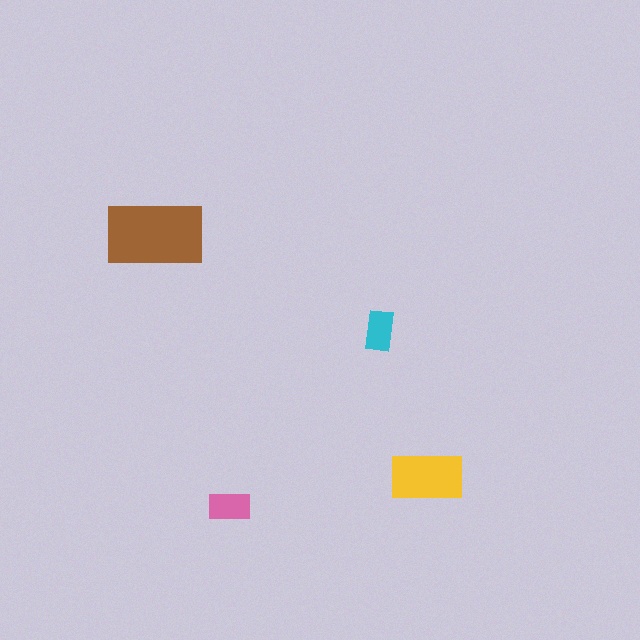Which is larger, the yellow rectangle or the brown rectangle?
The brown one.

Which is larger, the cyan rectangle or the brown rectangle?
The brown one.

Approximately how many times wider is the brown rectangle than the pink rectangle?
About 2.5 times wider.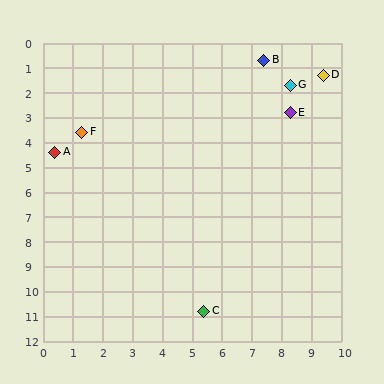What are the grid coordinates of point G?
Point G is at approximately (8.3, 1.7).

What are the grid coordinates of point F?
Point F is at approximately (1.3, 3.6).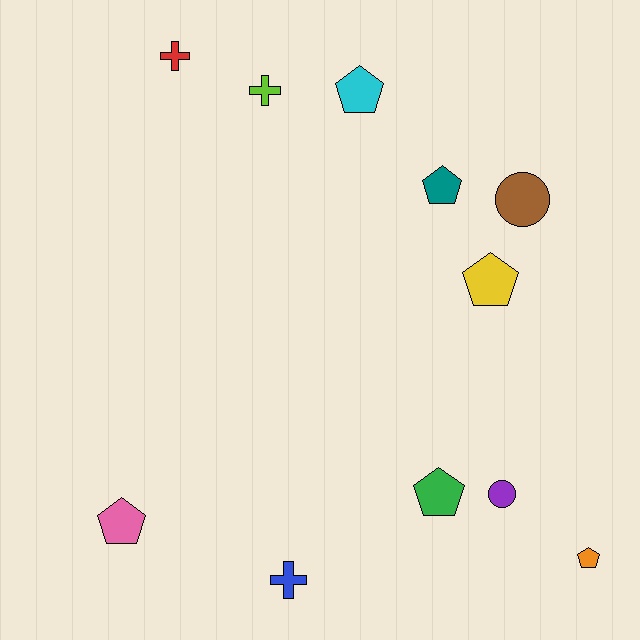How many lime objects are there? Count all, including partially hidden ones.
There is 1 lime object.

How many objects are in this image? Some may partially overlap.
There are 11 objects.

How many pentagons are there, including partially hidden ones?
There are 6 pentagons.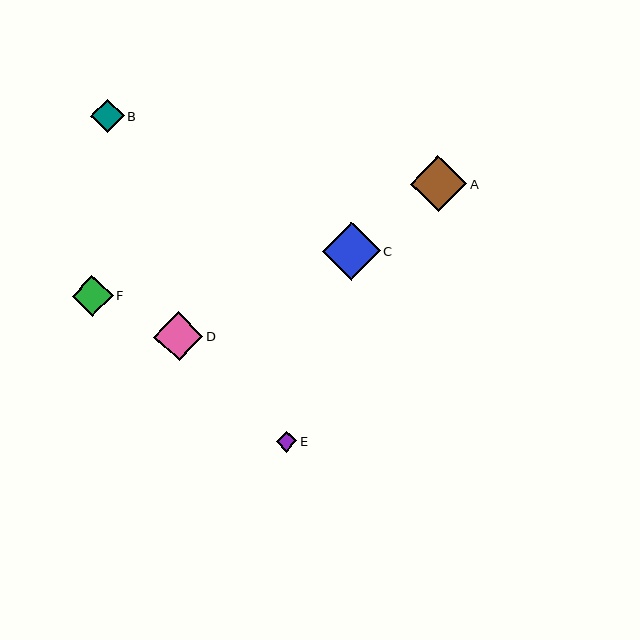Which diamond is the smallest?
Diamond E is the smallest with a size of approximately 21 pixels.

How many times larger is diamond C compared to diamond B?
Diamond C is approximately 1.7 times the size of diamond B.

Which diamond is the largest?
Diamond C is the largest with a size of approximately 58 pixels.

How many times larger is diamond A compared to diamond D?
Diamond A is approximately 1.2 times the size of diamond D.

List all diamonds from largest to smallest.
From largest to smallest: C, A, D, F, B, E.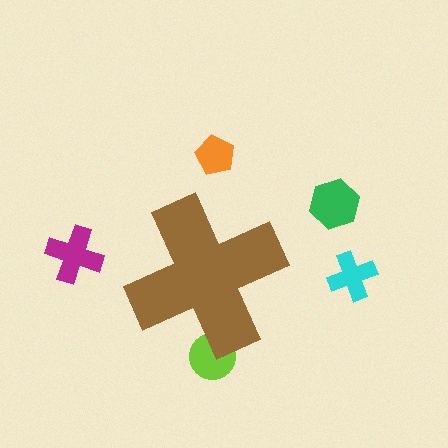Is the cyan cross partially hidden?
No, the cyan cross is fully visible.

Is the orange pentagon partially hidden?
No, the orange pentagon is fully visible.